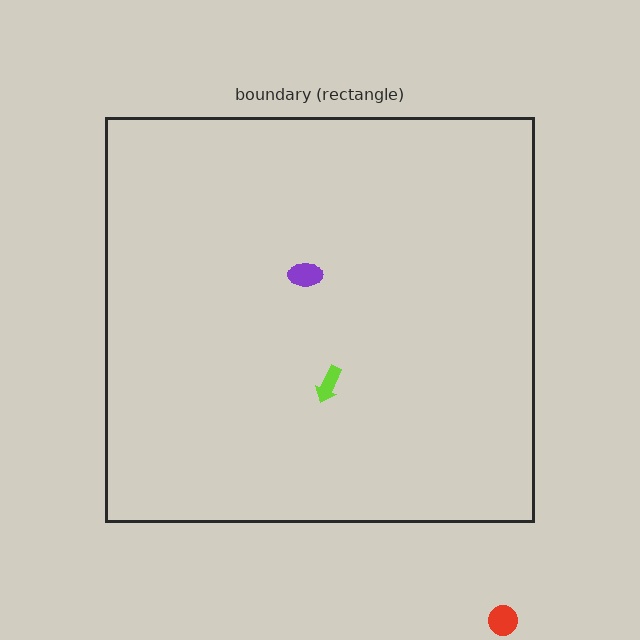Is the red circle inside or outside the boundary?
Outside.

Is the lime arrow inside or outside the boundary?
Inside.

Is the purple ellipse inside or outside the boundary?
Inside.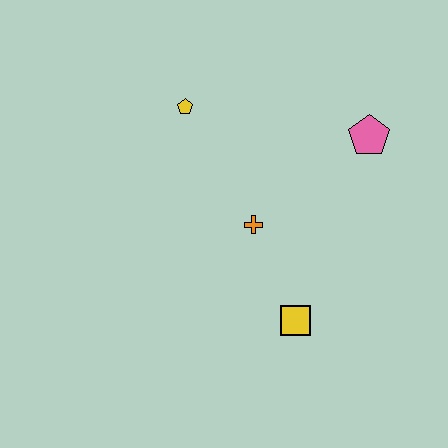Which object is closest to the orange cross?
The yellow square is closest to the orange cross.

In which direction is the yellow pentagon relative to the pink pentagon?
The yellow pentagon is to the left of the pink pentagon.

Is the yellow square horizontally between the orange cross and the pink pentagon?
Yes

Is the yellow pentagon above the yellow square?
Yes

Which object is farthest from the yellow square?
The yellow pentagon is farthest from the yellow square.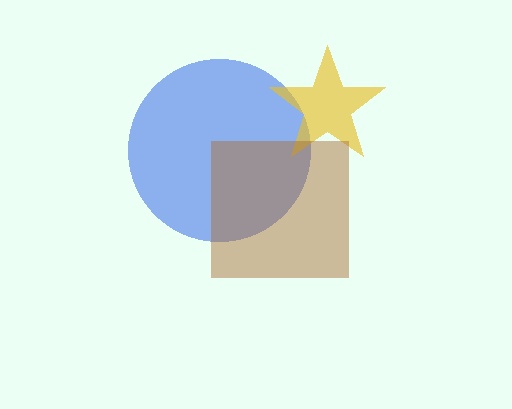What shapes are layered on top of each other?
The layered shapes are: a blue circle, a yellow star, a brown square.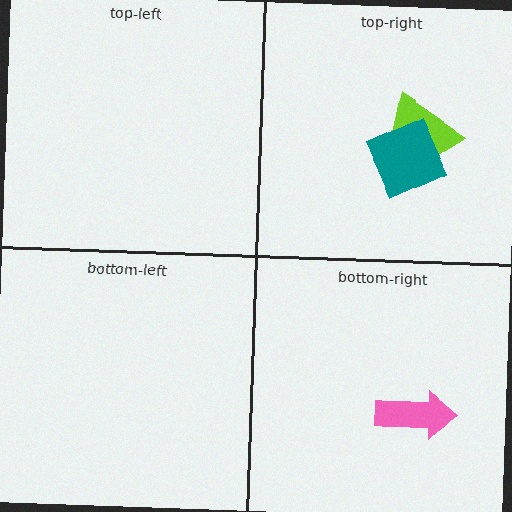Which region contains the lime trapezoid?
The top-right region.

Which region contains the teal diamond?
The top-right region.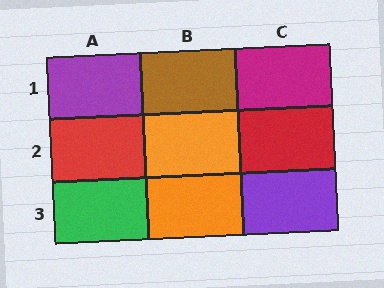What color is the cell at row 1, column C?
Magenta.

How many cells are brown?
1 cell is brown.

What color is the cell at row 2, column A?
Red.